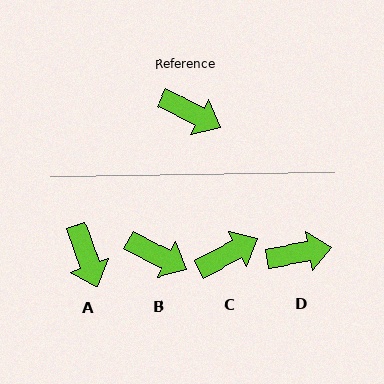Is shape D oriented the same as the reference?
No, it is off by about 37 degrees.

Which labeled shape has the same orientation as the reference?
B.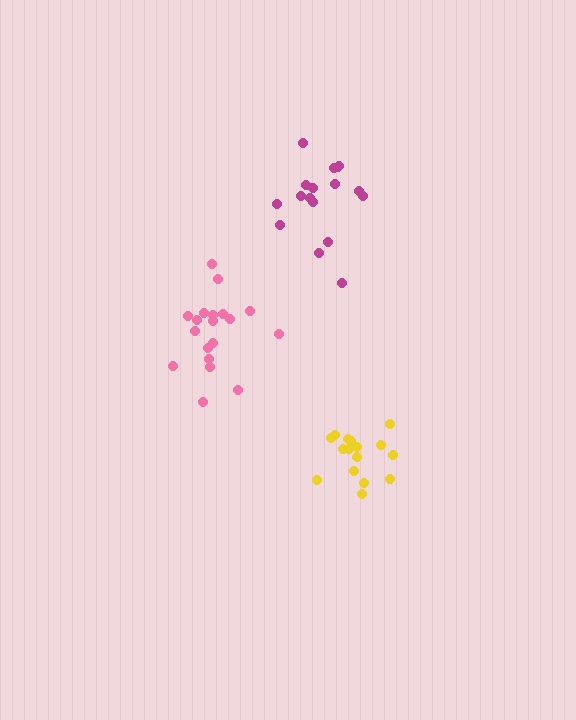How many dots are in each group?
Group 1: 17 dots, Group 2: 16 dots, Group 3: 19 dots (52 total).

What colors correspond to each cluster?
The clusters are colored: magenta, yellow, pink.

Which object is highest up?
The magenta cluster is topmost.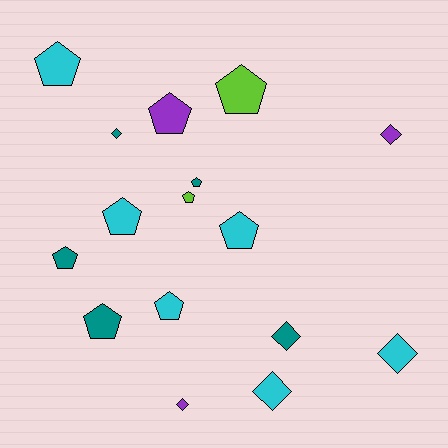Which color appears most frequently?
Cyan, with 6 objects.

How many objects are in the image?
There are 16 objects.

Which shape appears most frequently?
Pentagon, with 10 objects.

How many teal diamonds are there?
There are 2 teal diamonds.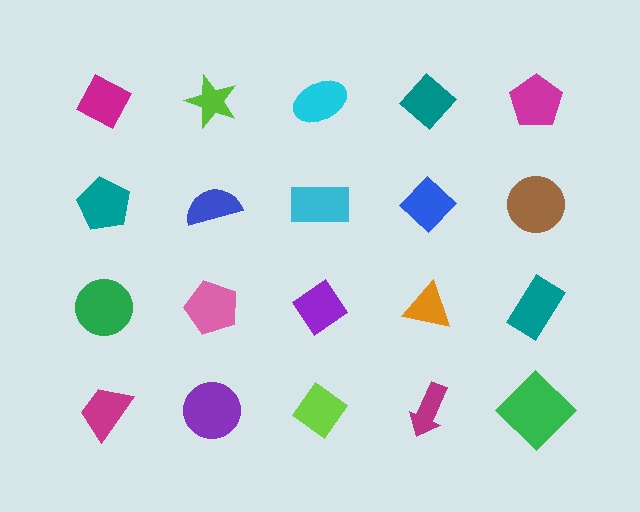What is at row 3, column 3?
A purple diamond.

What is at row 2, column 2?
A blue semicircle.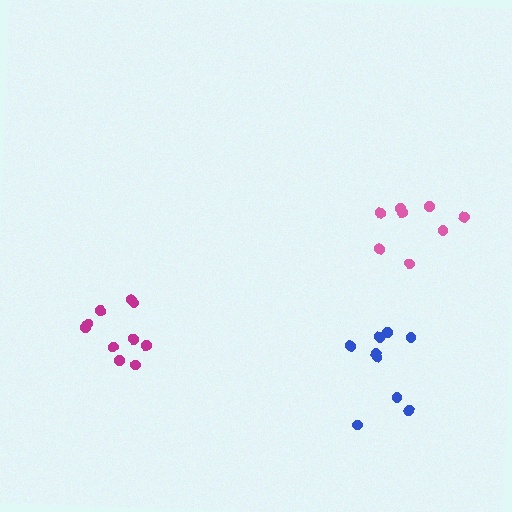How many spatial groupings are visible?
There are 3 spatial groupings.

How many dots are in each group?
Group 1: 9 dots, Group 2: 10 dots, Group 3: 8 dots (27 total).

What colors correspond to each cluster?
The clusters are colored: blue, magenta, pink.